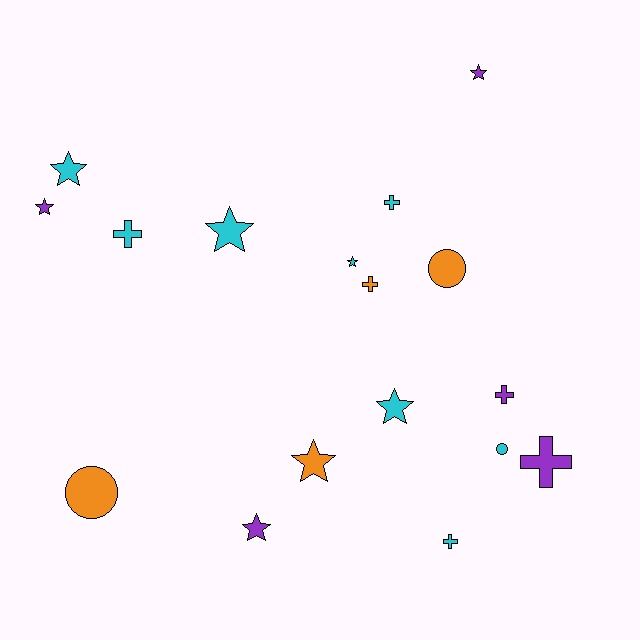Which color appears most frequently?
Cyan, with 8 objects.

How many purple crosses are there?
There are 2 purple crosses.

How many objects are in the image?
There are 17 objects.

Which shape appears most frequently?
Star, with 8 objects.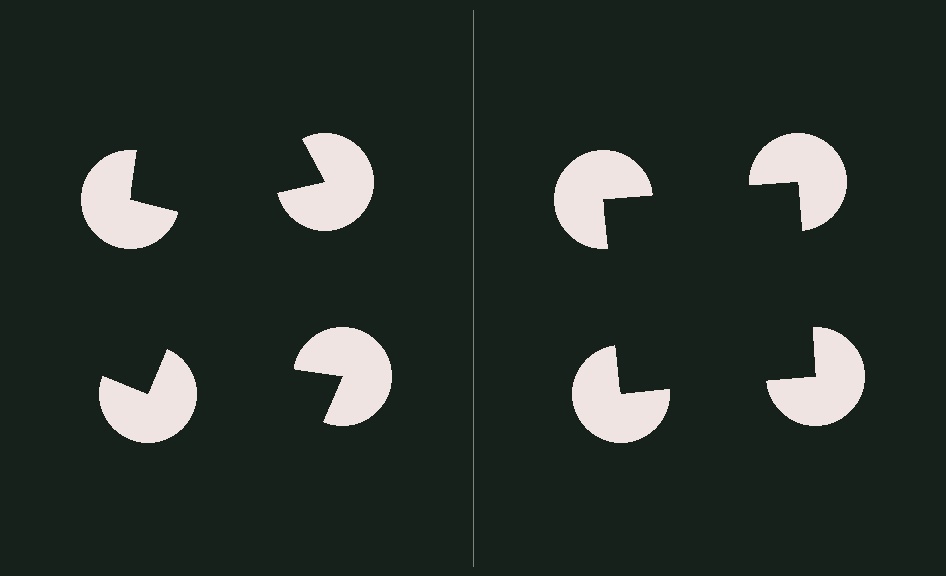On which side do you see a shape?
An illusory square appears on the right side. On the left side the wedge cuts are rotated, so no coherent shape forms.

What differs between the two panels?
The pac-man discs are positioned identically on both sides; only the wedge orientations differ. On the right they align to a square; on the left they are misaligned.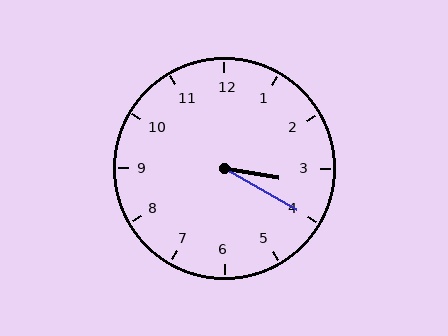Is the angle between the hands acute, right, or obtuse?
It is acute.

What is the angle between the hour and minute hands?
Approximately 20 degrees.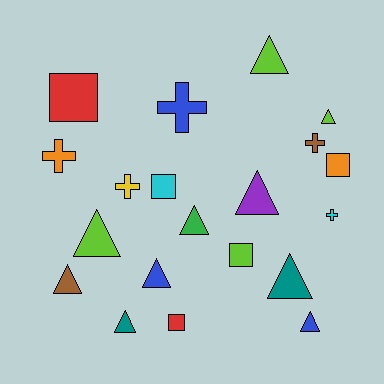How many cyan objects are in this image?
There are 2 cyan objects.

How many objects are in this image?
There are 20 objects.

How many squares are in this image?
There are 5 squares.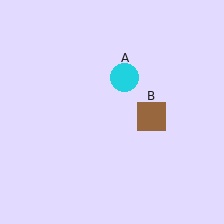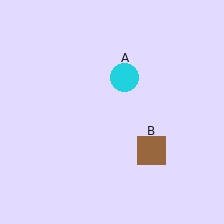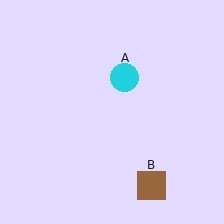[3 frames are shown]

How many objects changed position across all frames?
1 object changed position: brown square (object B).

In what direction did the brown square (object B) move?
The brown square (object B) moved down.